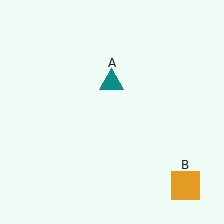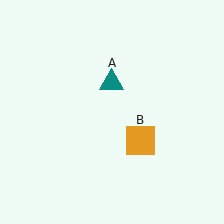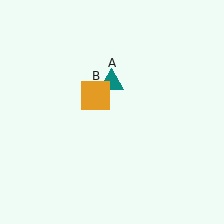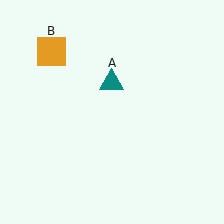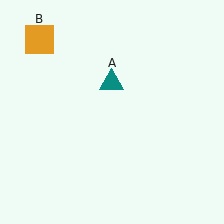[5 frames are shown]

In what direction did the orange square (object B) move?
The orange square (object B) moved up and to the left.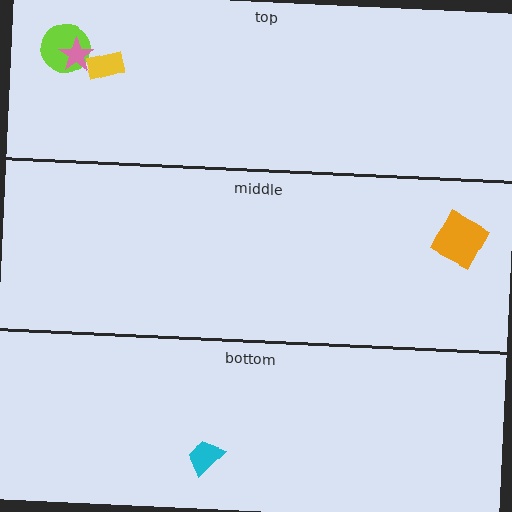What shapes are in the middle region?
The orange square.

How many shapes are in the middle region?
1.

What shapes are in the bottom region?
The cyan trapezoid.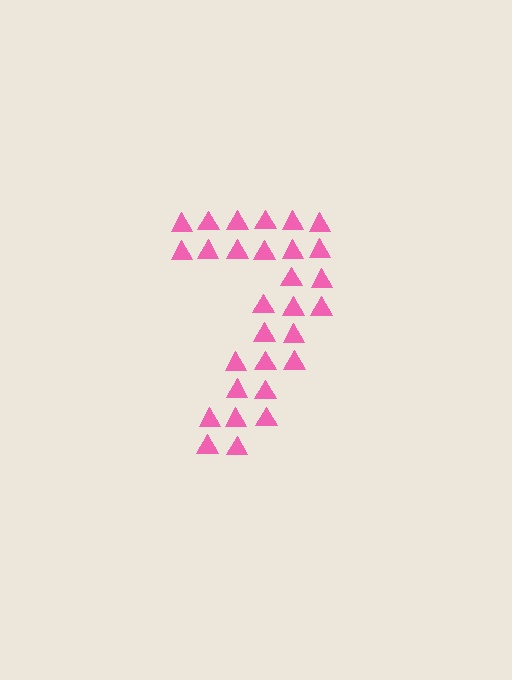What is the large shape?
The large shape is the digit 7.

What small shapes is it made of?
It is made of small triangles.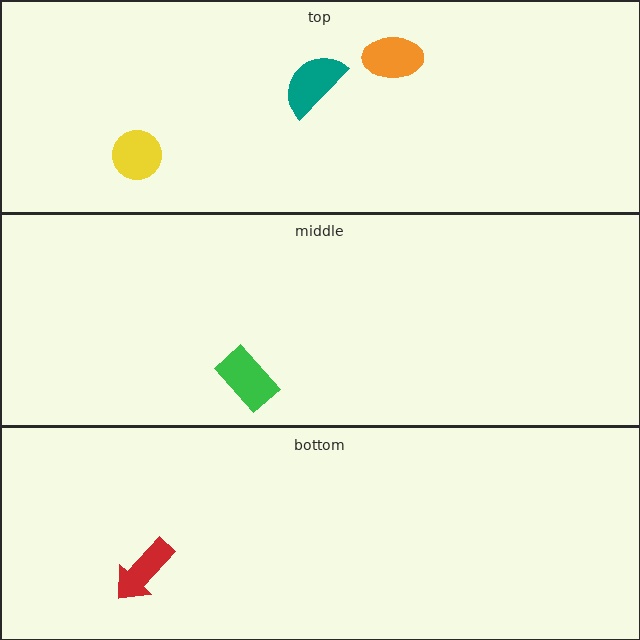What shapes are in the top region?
The orange ellipse, the yellow circle, the teal semicircle.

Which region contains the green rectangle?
The middle region.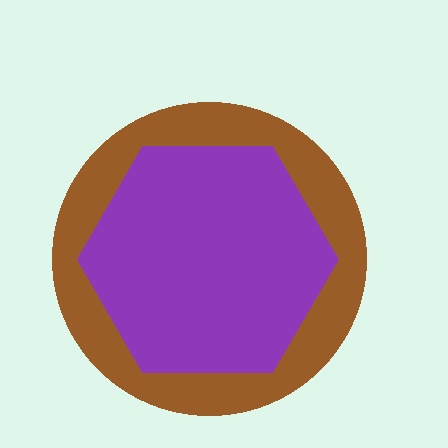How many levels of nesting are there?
2.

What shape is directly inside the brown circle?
The purple hexagon.